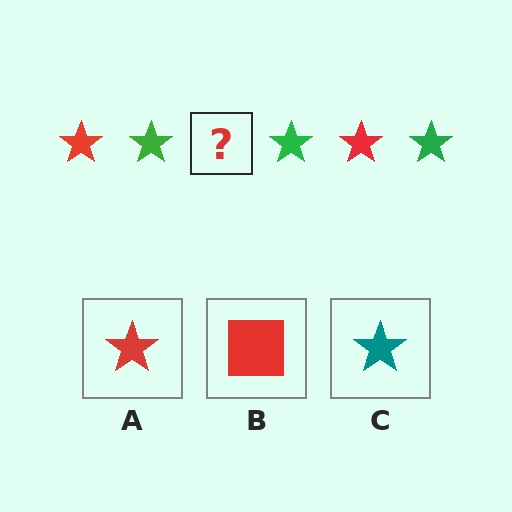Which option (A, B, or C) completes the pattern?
A.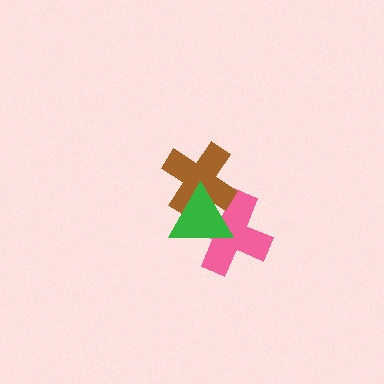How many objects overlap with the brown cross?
2 objects overlap with the brown cross.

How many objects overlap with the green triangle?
2 objects overlap with the green triangle.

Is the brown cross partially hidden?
Yes, it is partially covered by another shape.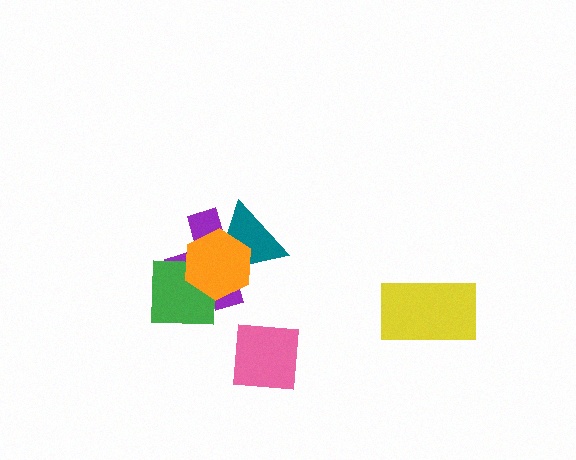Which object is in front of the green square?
The orange hexagon is in front of the green square.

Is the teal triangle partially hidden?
Yes, it is partially covered by another shape.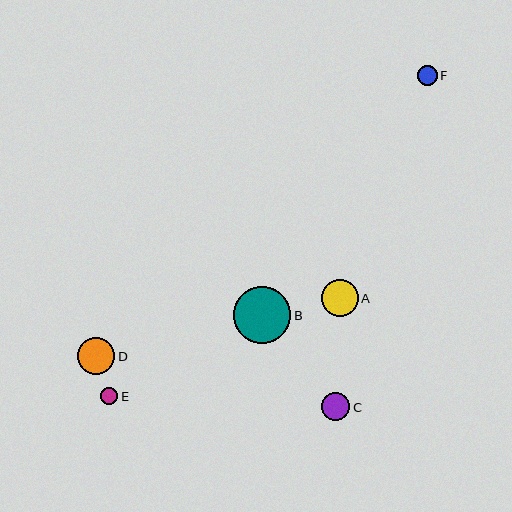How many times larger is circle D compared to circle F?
Circle D is approximately 1.9 times the size of circle F.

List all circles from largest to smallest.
From largest to smallest: B, D, A, C, F, E.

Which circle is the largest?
Circle B is the largest with a size of approximately 57 pixels.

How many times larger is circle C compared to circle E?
Circle C is approximately 1.6 times the size of circle E.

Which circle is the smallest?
Circle E is the smallest with a size of approximately 17 pixels.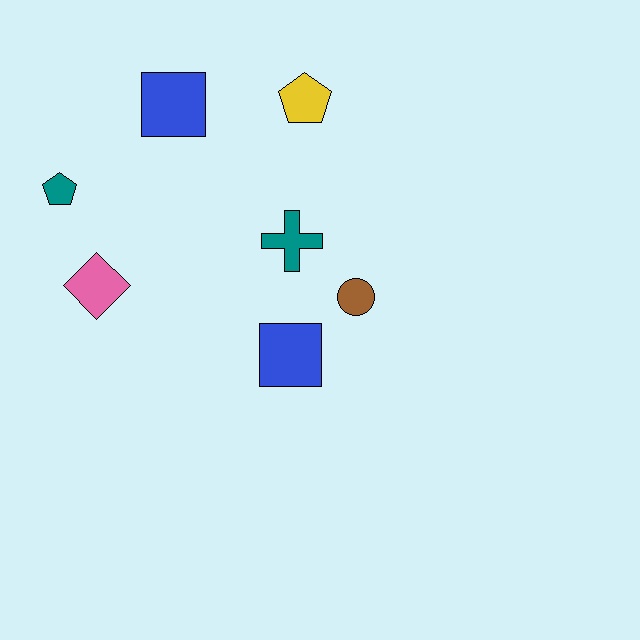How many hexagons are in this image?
There are no hexagons.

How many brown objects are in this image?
There is 1 brown object.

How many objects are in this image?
There are 7 objects.